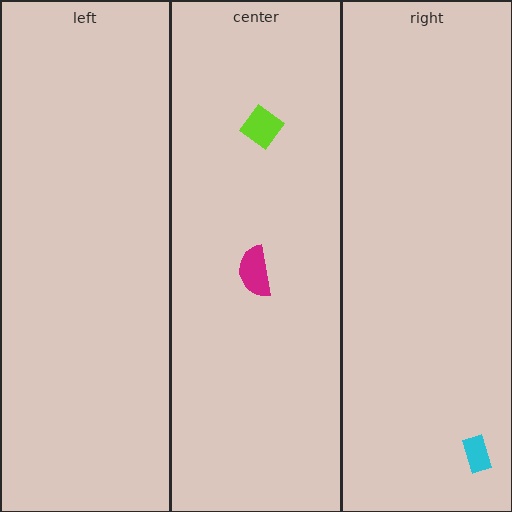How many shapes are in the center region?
2.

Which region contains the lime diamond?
The center region.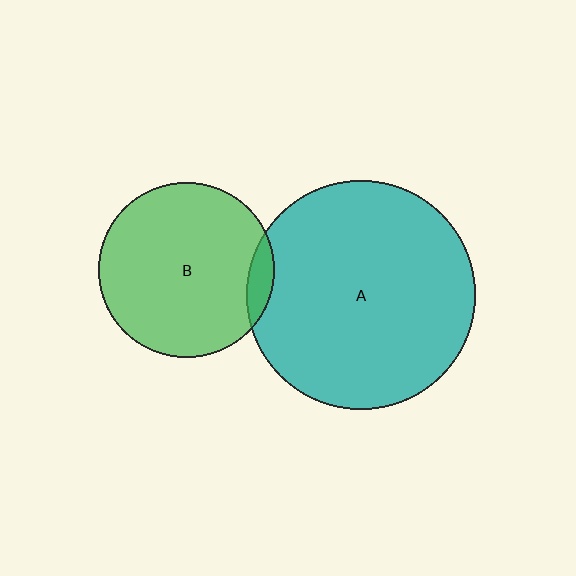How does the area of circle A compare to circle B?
Approximately 1.7 times.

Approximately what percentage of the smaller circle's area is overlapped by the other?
Approximately 5%.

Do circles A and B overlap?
Yes.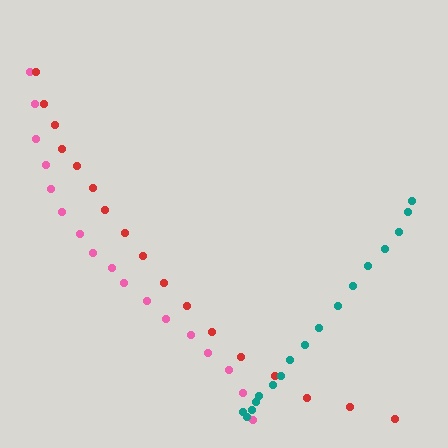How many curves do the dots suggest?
There are 3 distinct paths.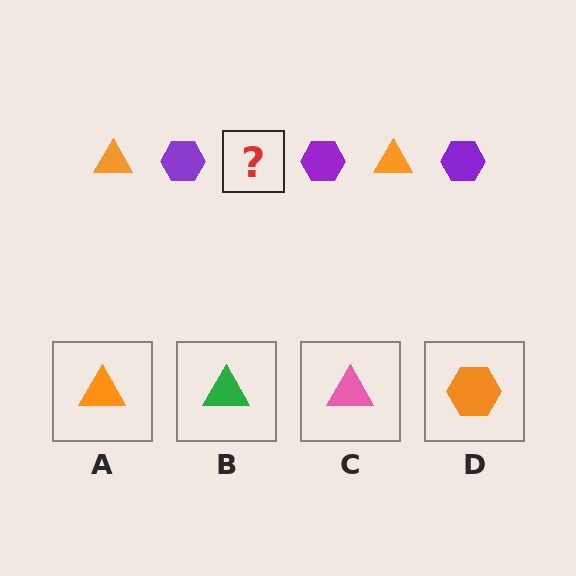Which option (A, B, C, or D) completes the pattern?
A.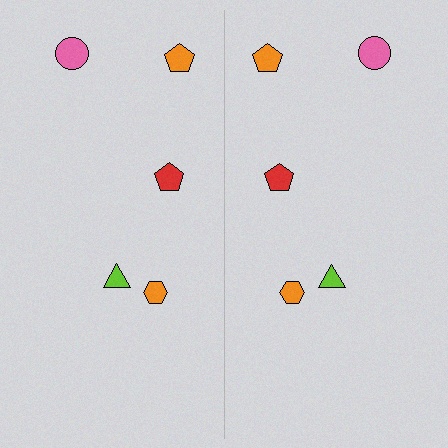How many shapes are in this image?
There are 10 shapes in this image.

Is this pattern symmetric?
Yes, this pattern has bilateral (reflection) symmetry.